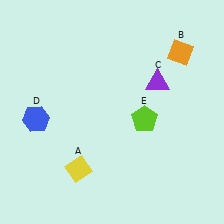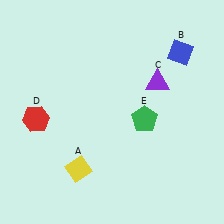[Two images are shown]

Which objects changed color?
B changed from orange to blue. D changed from blue to red. E changed from lime to green.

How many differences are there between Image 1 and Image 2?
There are 3 differences between the two images.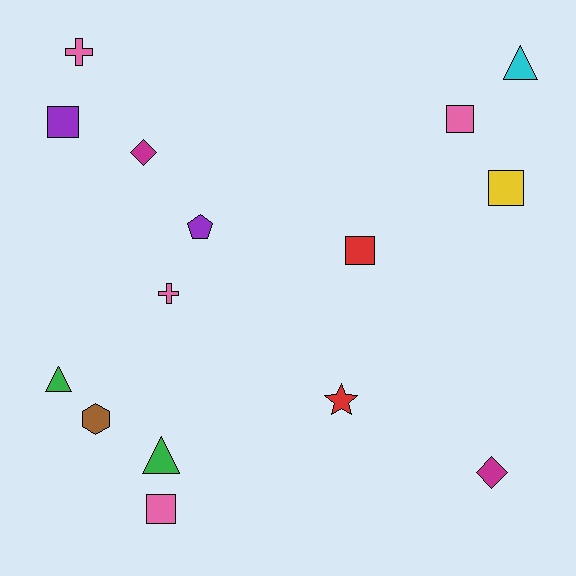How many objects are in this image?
There are 15 objects.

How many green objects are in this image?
There are 2 green objects.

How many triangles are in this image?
There are 3 triangles.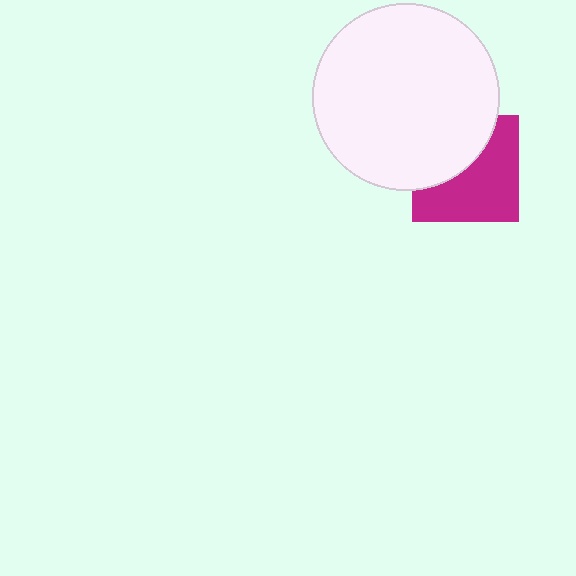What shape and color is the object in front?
The object in front is a white circle.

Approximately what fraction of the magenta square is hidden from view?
Roughly 42% of the magenta square is hidden behind the white circle.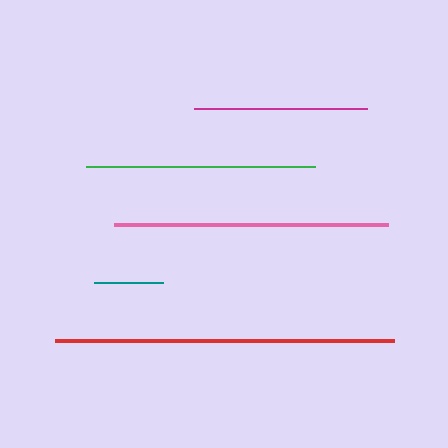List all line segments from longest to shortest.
From longest to shortest: red, pink, green, magenta, teal.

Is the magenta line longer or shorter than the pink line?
The pink line is longer than the magenta line.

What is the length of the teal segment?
The teal segment is approximately 69 pixels long.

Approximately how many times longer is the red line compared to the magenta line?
The red line is approximately 2.0 times the length of the magenta line.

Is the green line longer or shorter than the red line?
The red line is longer than the green line.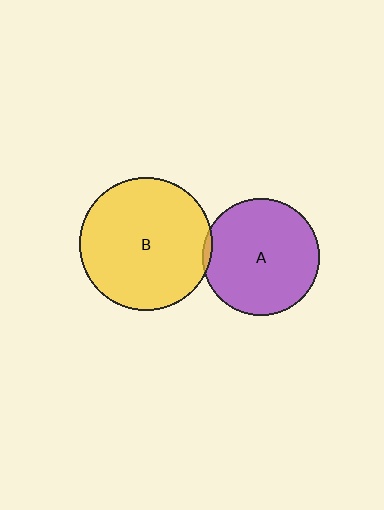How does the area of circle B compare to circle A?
Approximately 1.3 times.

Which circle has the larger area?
Circle B (yellow).